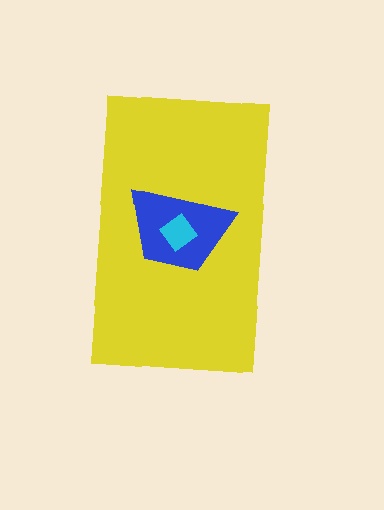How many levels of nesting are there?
3.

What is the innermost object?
The cyan diamond.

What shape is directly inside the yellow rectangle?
The blue trapezoid.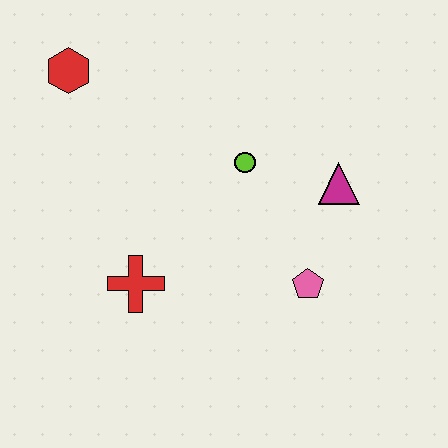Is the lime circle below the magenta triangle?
No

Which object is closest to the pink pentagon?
The magenta triangle is closest to the pink pentagon.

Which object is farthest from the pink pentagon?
The red hexagon is farthest from the pink pentagon.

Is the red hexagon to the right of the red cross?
No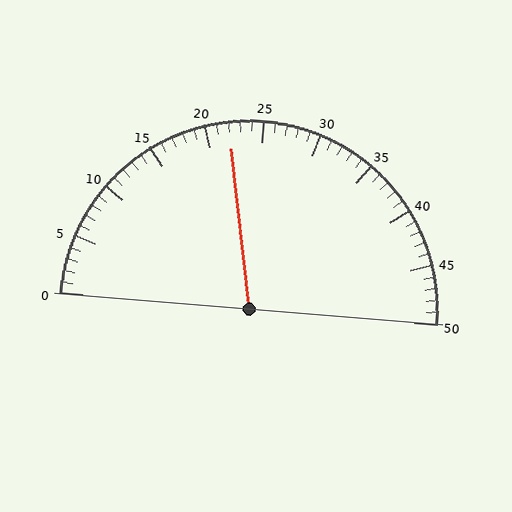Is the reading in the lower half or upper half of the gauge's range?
The reading is in the lower half of the range (0 to 50).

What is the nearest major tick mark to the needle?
The nearest major tick mark is 20.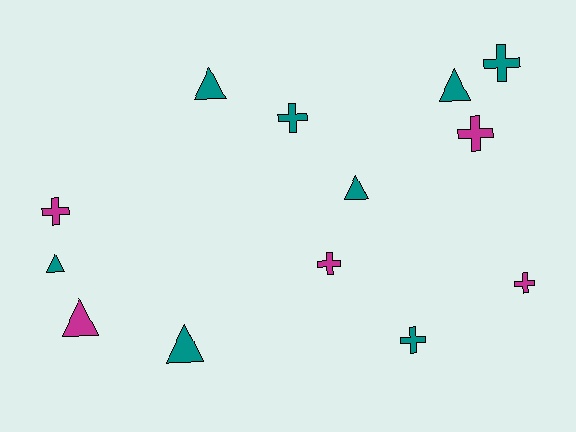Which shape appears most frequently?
Cross, with 7 objects.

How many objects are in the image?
There are 13 objects.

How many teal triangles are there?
There are 5 teal triangles.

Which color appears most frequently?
Teal, with 8 objects.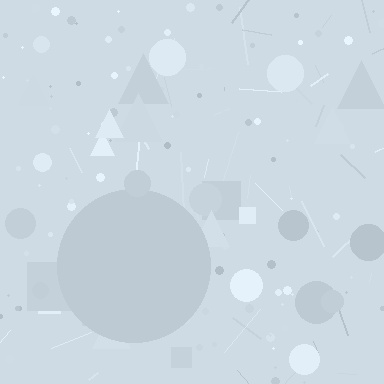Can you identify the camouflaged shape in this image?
The camouflaged shape is a circle.